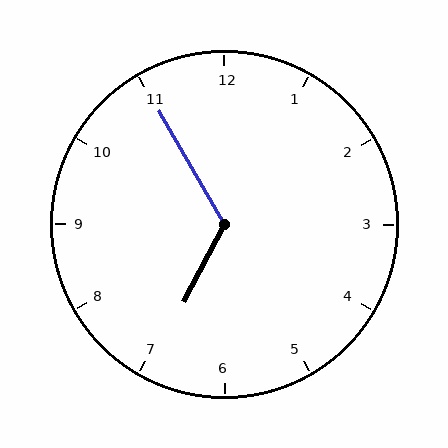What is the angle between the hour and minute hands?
Approximately 122 degrees.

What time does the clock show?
6:55.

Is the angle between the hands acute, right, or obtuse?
It is obtuse.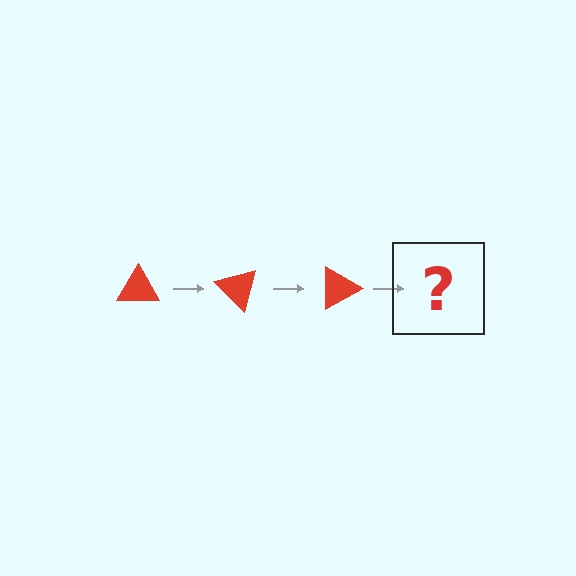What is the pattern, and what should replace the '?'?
The pattern is that the triangle rotates 45 degrees each step. The '?' should be a red triangle rotated 135 degrees.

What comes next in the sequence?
The next element should be a red triangle rotated 135 degrees.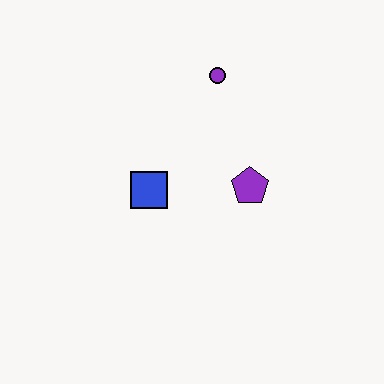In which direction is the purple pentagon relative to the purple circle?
The purple pentagon is below the purple circle.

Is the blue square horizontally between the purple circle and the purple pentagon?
No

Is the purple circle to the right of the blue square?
Yes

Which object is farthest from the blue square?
The purple circle is farthest from the blue square.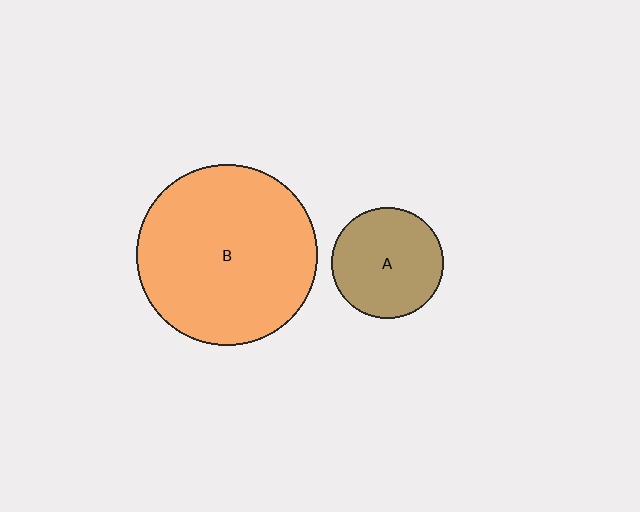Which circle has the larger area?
Circle B (orange).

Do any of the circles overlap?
No, none of the circles overlap.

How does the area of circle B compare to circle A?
Approximately 2.7 times.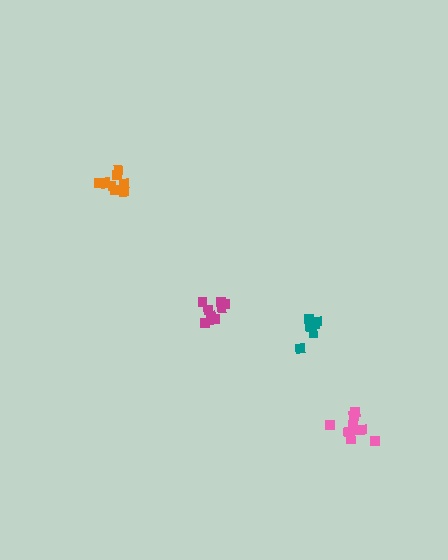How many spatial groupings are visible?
There are 4 spatial groupings.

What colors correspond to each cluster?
The clusters are colored: teal, orange, magenta, pink.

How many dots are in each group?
Group 1: 6 dots, Group 2: 9 dots, Group 3: 8 dots, Group 4: 9 dots (32 total).